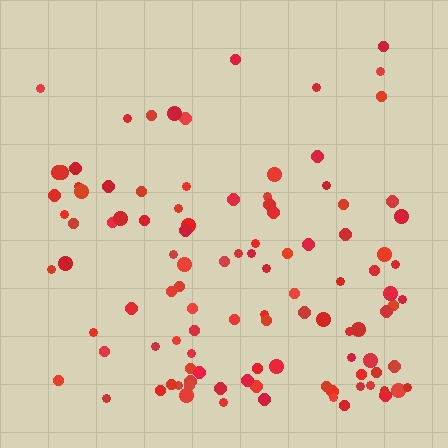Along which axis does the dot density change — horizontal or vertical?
Vertical.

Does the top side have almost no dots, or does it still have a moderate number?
Still a moderate number, just noticeably fewer than the bottom.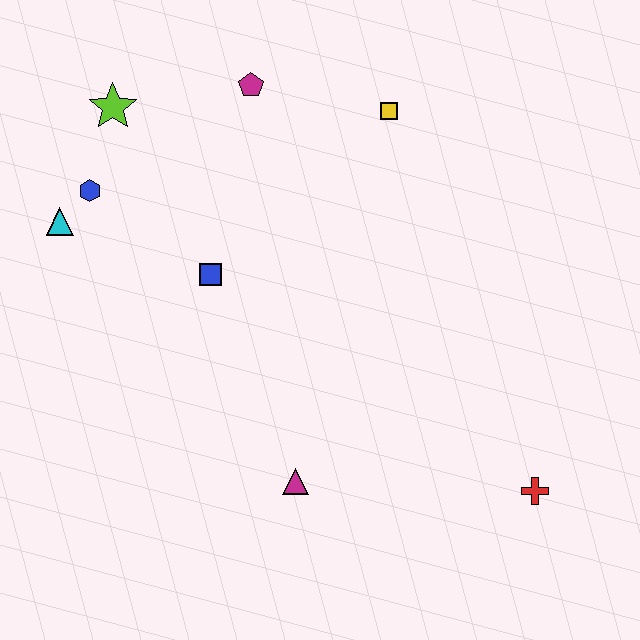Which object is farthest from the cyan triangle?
The red cross is farthest from the cyan triangle.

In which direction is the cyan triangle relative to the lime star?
The cyan triangle is below the lime star.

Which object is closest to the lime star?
The blue hexagon is closest to the lime star.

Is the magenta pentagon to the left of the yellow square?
Yes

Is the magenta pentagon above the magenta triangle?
Yes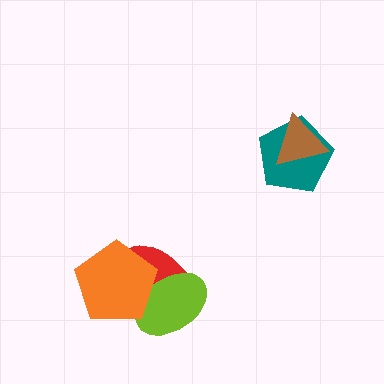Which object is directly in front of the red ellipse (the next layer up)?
The lime ellipse is directly in front of the red ellipse.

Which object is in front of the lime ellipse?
The orange pentagon is in front of the lime ellipse.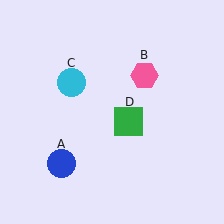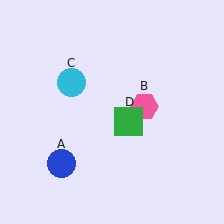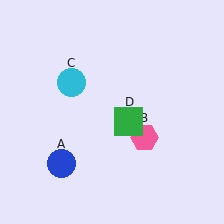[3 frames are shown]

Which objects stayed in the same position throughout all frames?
Blue circle (object A) and cyan circle (object C) and green square (object D) remained stationary.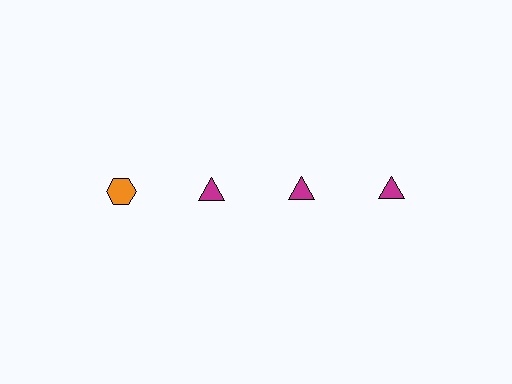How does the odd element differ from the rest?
It differs in both color (orange instead of magenta) and shape (hexagon instead of triangle).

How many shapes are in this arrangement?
There are 4 shapes arranged in a grid pattern.